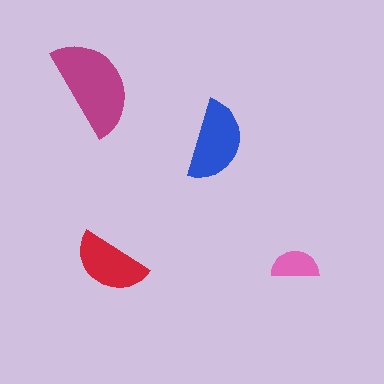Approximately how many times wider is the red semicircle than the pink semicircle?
About 1.5 times wider.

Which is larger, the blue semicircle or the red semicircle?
The blue one.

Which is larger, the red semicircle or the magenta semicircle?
The magenta one.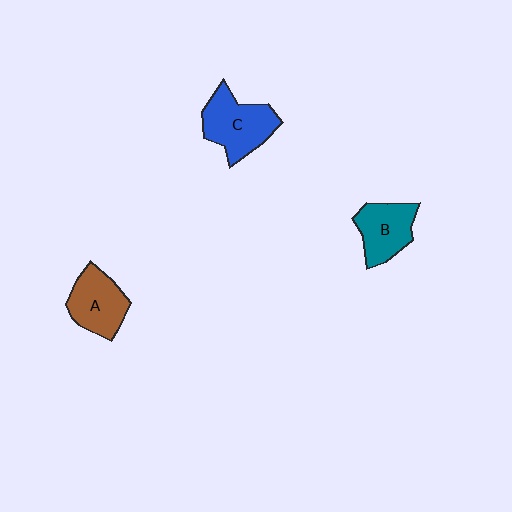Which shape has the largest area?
Shape C (blue).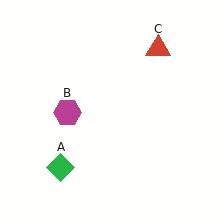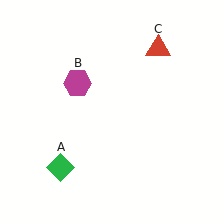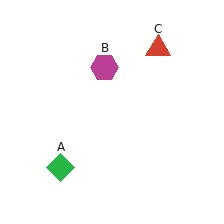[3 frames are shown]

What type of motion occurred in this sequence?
The magenta hexagon (object B) rotated clockwise around the center of the scene.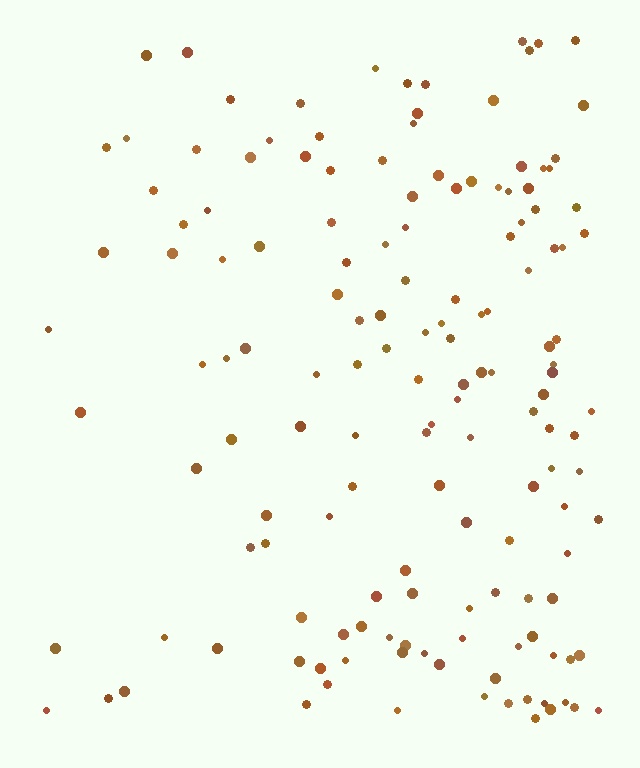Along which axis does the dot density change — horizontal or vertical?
Horizontal.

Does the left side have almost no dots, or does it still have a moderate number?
Still a moderate number, just noticeably fewer than the right.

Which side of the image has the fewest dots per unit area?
The left.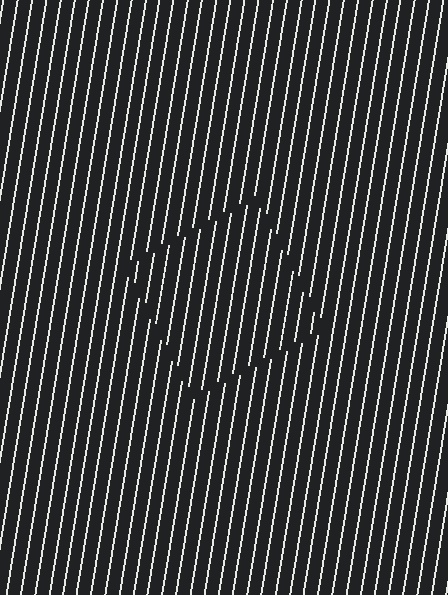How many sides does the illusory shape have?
4 sides — the line-ends trace a square.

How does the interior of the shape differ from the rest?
The interior of the shape contains the same grating, shifted by half a period — the contour is defined by the phase discontinuity where line-ends from the inner and outer gratings abut.